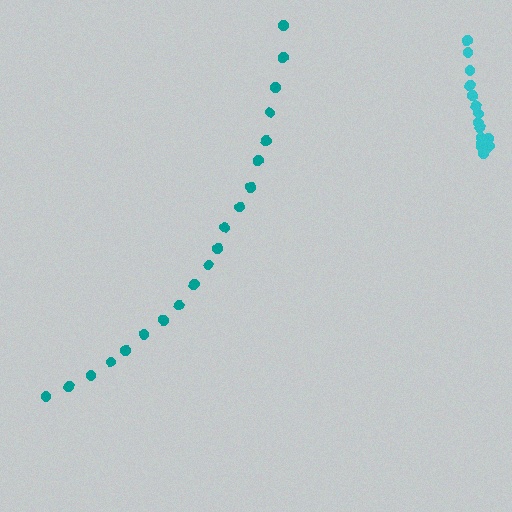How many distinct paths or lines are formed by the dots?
There are 2 distinct paths.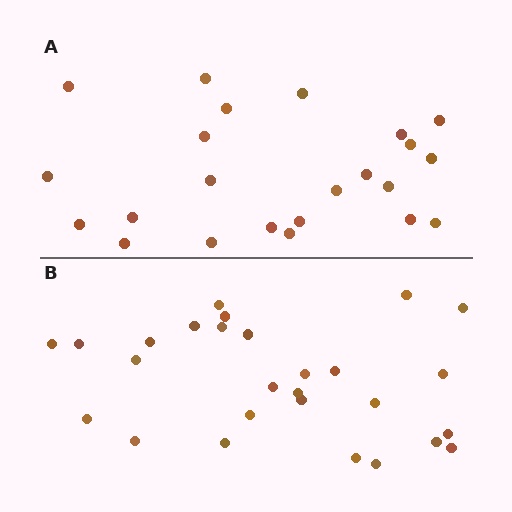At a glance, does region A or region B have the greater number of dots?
Region B (the bottom region) has more dots.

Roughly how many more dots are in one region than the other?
Region B has about 4 more dots than region A.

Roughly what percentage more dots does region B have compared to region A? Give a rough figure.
About 15% more.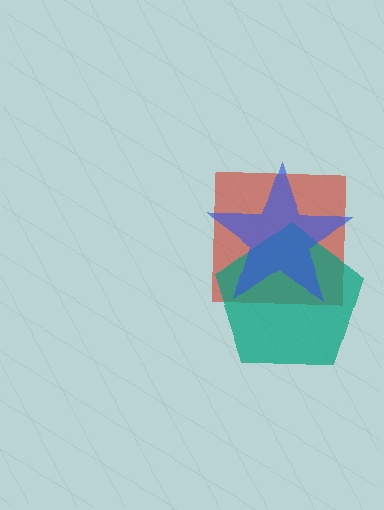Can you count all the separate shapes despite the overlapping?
Yes, there are 3 separate shapes.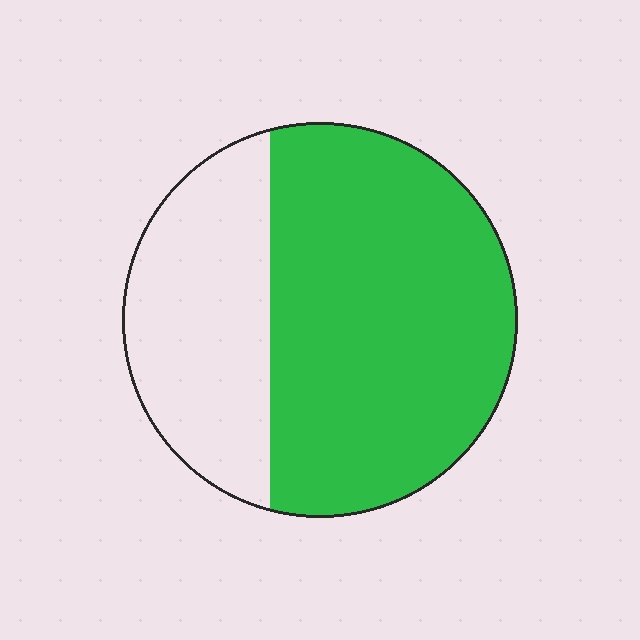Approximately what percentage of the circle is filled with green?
Approximately 65%.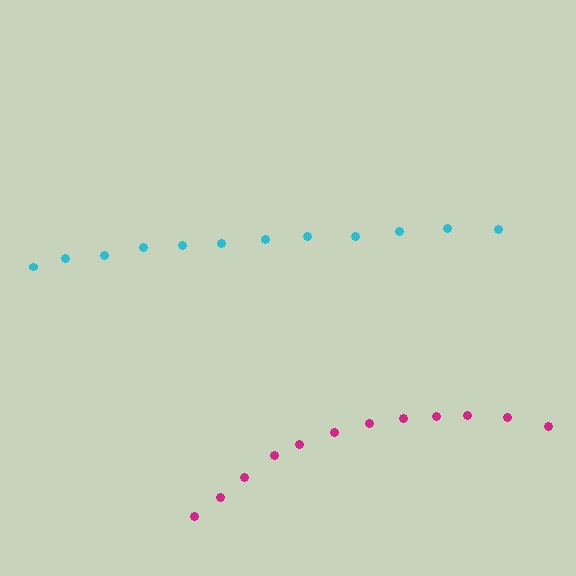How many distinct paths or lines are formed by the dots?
There are 2 distinct paths.